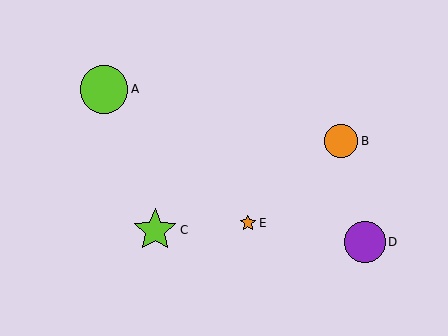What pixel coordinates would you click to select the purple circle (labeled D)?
Click at (365, 242) to select the purple circle D.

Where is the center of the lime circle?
The center of the lime circle is at (104, 89).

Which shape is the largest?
The lime circle (labeled A) is the largest.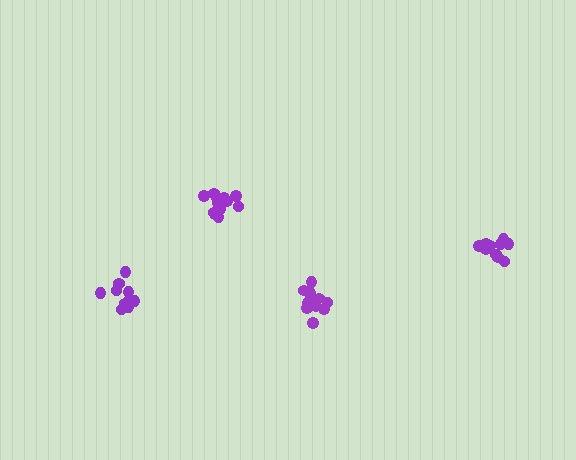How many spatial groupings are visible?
There are 4 spatial groupings.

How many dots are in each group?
Group 1: 11 dots, Group 2: 13 dots, Group 3: 12 dots, Group 4: 11 dots (47 total).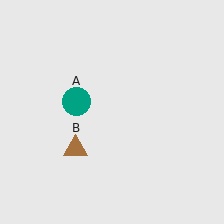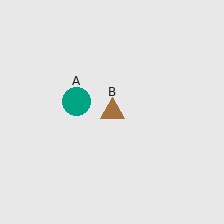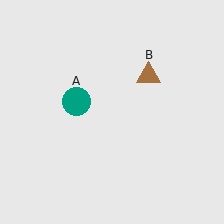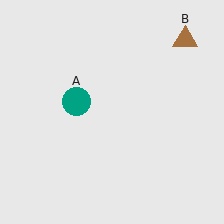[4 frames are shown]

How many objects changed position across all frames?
1 object changed position: brown triangle (object B).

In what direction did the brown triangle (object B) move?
The brown triangle (object B) moved up and to the right.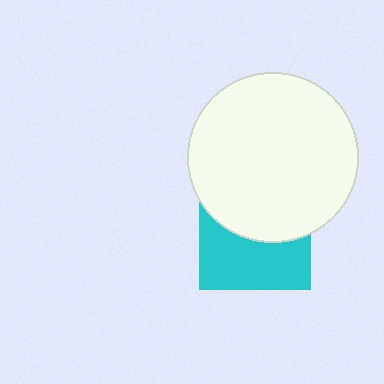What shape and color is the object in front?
The object in front is a white circle.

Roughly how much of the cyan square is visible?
About half of it is visible (roughly 49%).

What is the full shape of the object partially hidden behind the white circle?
The partially hidden object is a cyan square.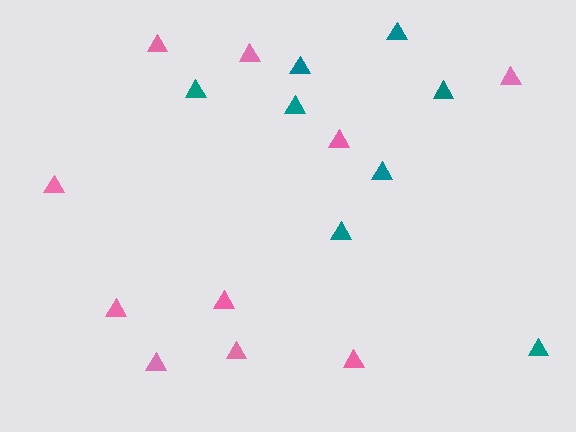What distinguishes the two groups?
There are 2 groups: one group of teal triangles (8) and one group of pink triangles (10).